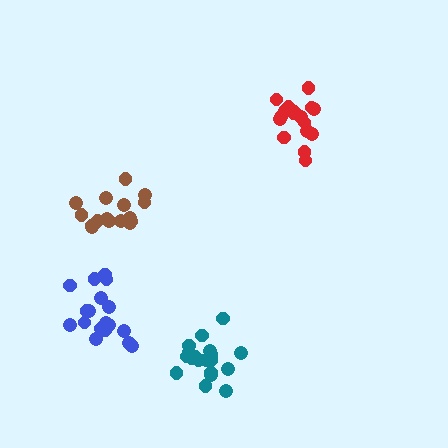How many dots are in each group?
Group 1: 19 dots, Group 2: 17 dots, Group 3: 16 dots, Group 4: 18 dots (70 total).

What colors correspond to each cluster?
The clusters are colored: teal, red, brown, blue.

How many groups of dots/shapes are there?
There are 4 groups.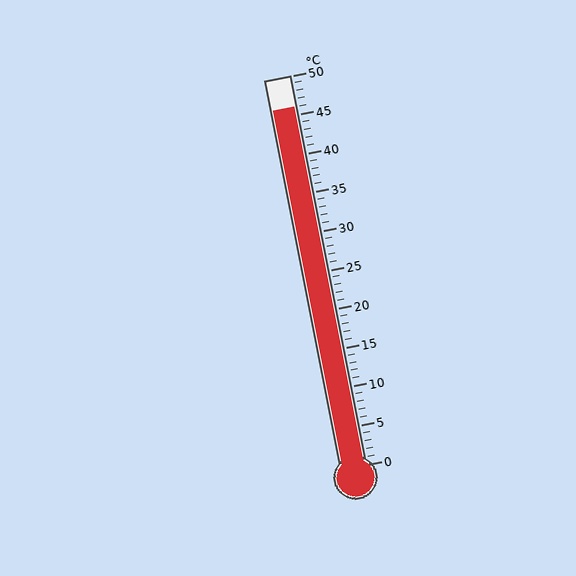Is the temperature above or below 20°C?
The temperature is above 20°C.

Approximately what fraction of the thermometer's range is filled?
The thermometer is filled to approximately 90% of its range.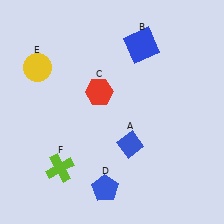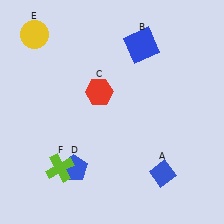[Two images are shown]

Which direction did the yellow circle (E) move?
The yellow circle (E) moved up.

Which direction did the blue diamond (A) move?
The blue diamond (A) moved right.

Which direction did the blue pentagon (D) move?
The blue pentagon (D) moved left.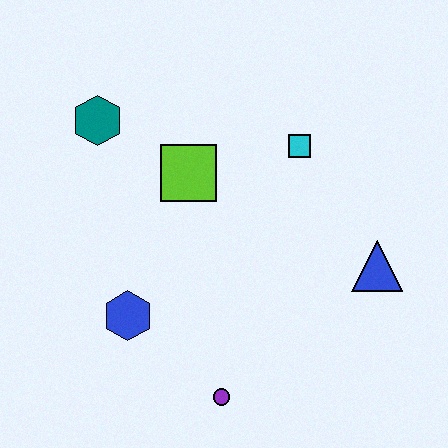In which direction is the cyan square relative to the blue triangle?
The cyan square is above the blue triangle.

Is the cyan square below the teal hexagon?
Yes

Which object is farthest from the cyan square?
The purple circle is farthest from the cyan square.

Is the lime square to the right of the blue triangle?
No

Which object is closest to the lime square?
The teal hexagon is closest to the lime square.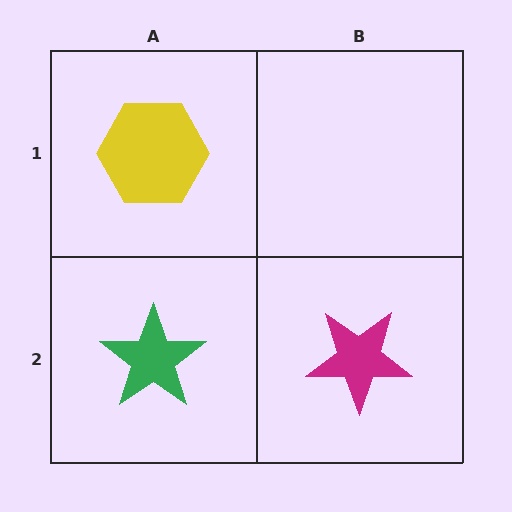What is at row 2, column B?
A magenta star.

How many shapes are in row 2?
2 shapes.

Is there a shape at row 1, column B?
No, that cell is empty.